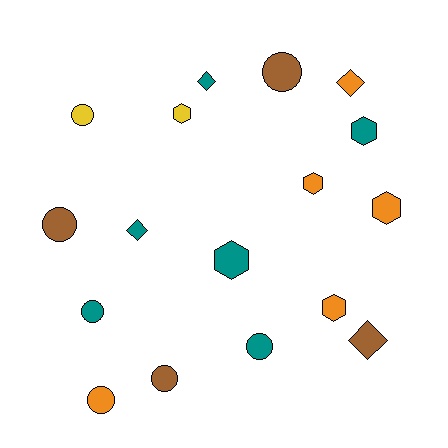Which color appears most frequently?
Teal, with 6 objects.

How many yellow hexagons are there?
There is 1 yellow hexagon.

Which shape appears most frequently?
Circle, with 7 objects.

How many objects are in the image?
There are 17 objects.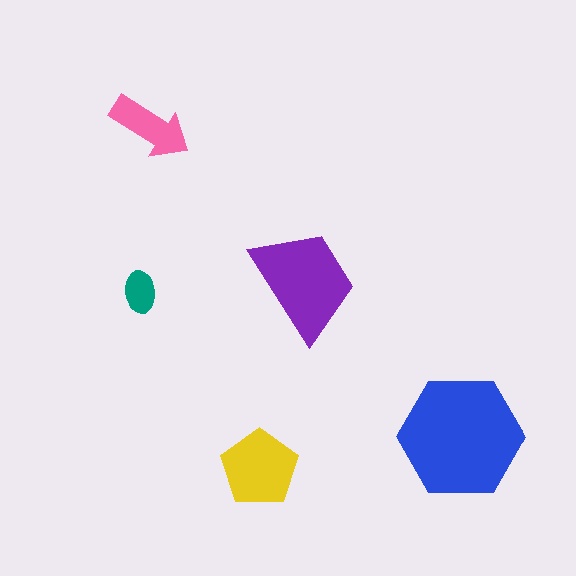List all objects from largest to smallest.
The blue hexagon, the purple trapezoid, the yellow pentagon, the pink arrow, the teal ellipse.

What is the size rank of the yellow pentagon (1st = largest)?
3rd.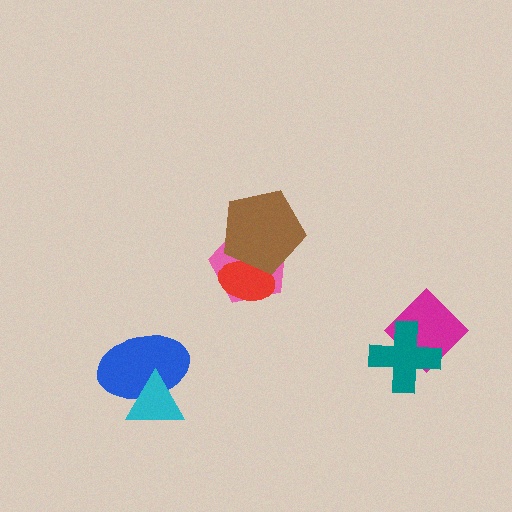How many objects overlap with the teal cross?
1 object overlaps with the teal cross.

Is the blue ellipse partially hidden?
Yes, it is partially covered by another shape.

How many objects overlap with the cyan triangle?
1 object overlaps with the cyan triangle.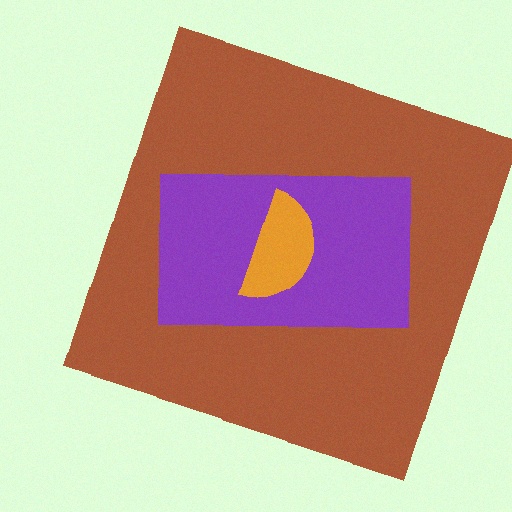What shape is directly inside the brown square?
The purple rectangle.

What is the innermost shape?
The orange semicircle.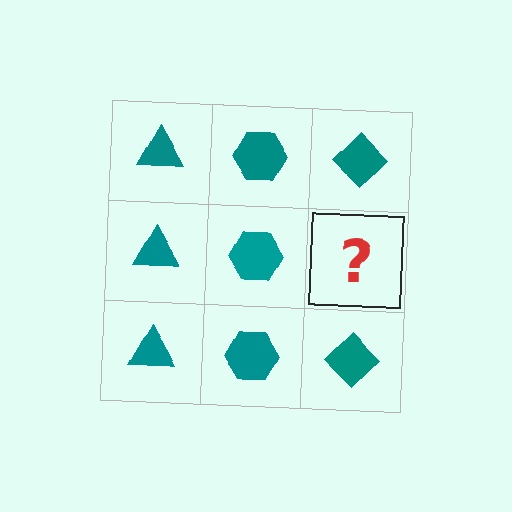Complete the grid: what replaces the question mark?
The question mark should be replaced with a teal diamond.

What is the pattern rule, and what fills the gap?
The rule is that each column has a consistent shape. The gap should be filled with a teal diamond.